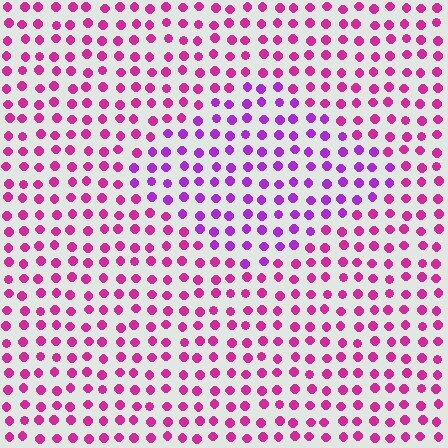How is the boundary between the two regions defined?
The boundary is defined purely by a slight shift in hue (about 35 degrees). Spacing, size, and orientation are identical on both sides.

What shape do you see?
I see a diamond.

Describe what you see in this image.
The image is filled with small magenta elements in a uniform arrangement. A diamond-shaped region is visible where the elements are tinted to a slightly different hue, forming a subtle color boundary.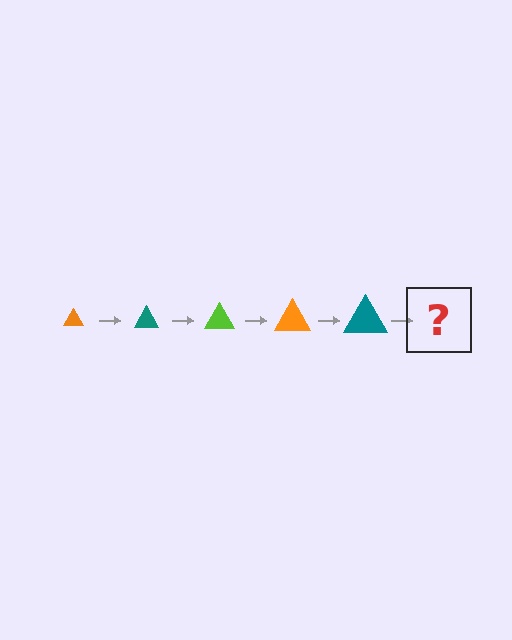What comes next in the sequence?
The next element should be a lime triangle, larger than the previous one.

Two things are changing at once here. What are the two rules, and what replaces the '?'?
The two rules are that the triangle grows larger each step and the color cycles through orange, teal, and lime. The '?' should be a lime triangle, larger than the previous one.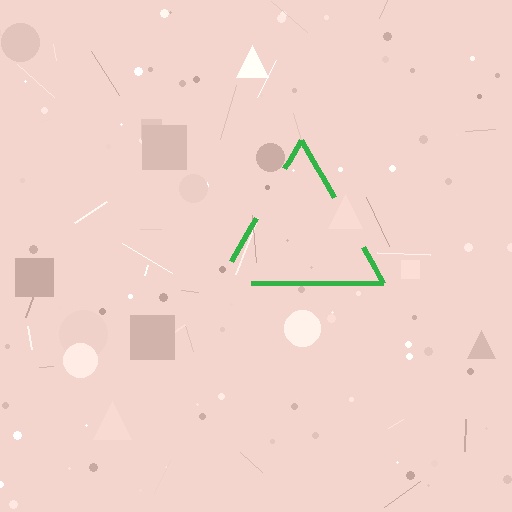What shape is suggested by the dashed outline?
The dashed outline suggests a triangle.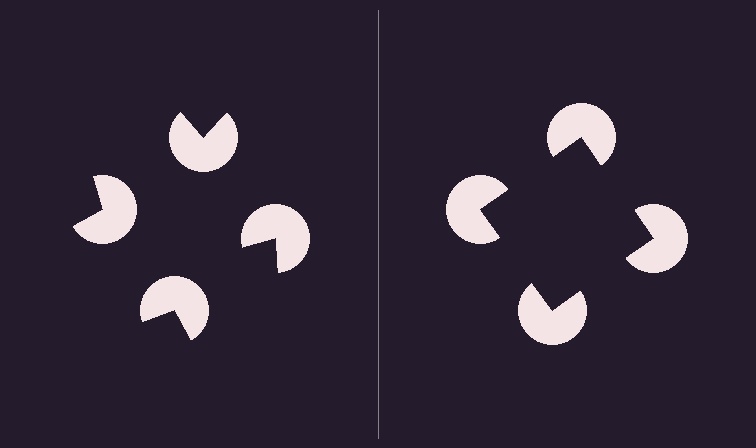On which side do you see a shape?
An illusory square appears on the right side. On the left side the wedge cuts are rotated, so no coherent shape forms.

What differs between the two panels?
The pac-man discs are positioned identically on both sides; only the wedge orientations differ. On the right they align to a square; on the left they are misaligned.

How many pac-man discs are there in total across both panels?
8 — 4 on each side.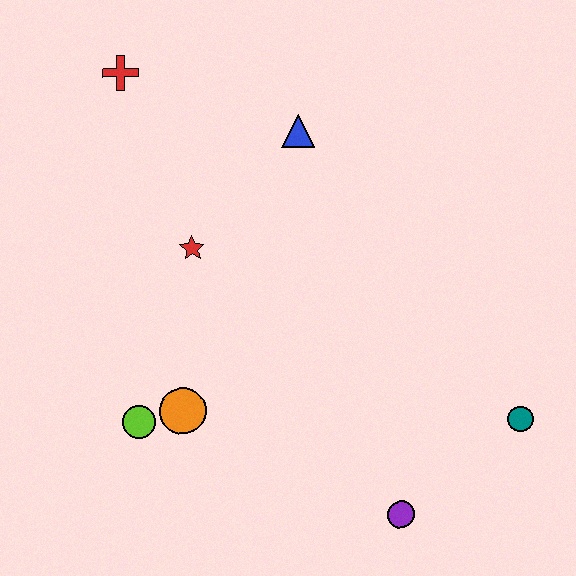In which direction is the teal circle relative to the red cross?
The teal circle is to the right of the red cross.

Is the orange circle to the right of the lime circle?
Yes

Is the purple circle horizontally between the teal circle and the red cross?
Yes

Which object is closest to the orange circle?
The lime circle is closest to the orange circle.